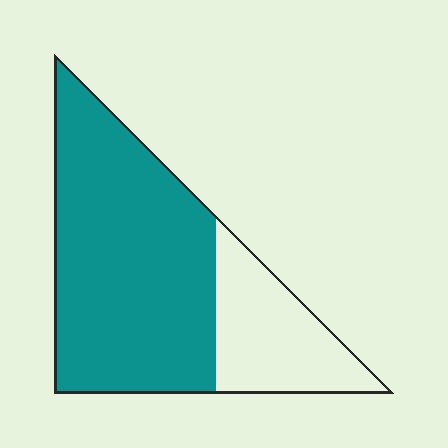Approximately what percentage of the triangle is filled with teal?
Approximately 75%.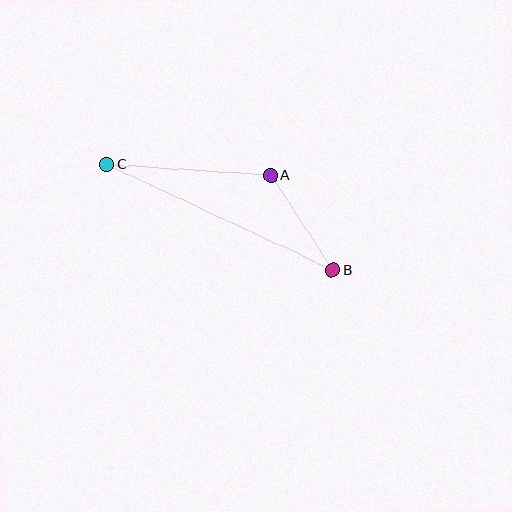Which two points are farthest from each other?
Points B and C are farthest from each other.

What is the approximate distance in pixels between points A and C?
The distance between A and C is approximately 164 pixels.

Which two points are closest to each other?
Points A and B are closest to each other.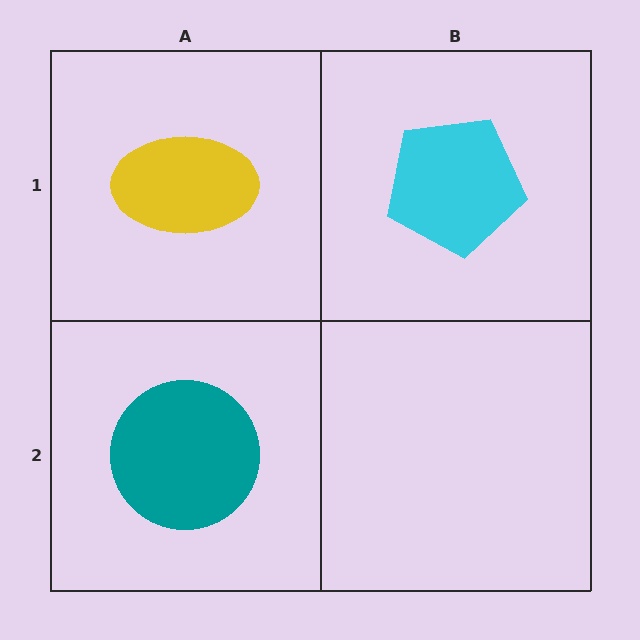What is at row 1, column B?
A cyan pentagon.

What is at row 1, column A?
A yellow ellipse.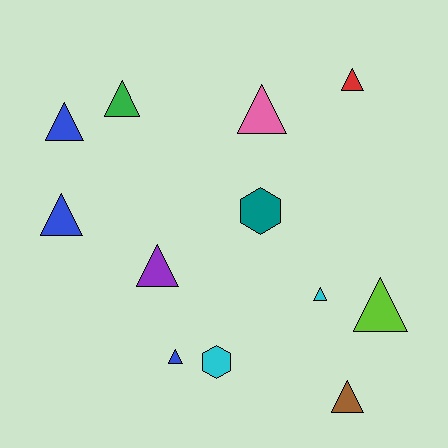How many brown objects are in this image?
There is 1 brown object.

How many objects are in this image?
There are 12 objects.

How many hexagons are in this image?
There are 2 hexagons.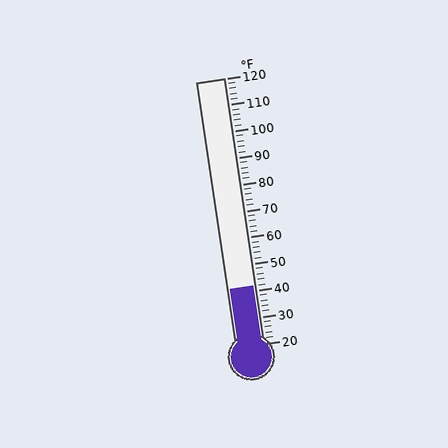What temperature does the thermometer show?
The thermometer shows approximately 42°F.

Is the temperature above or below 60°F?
The temperature is below 60°F.